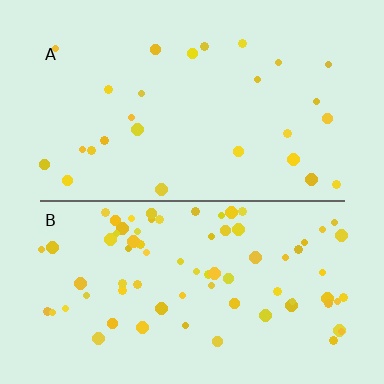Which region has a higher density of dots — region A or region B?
B (the bottom).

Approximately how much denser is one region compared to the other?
Approximately 2.9× — region B over region A.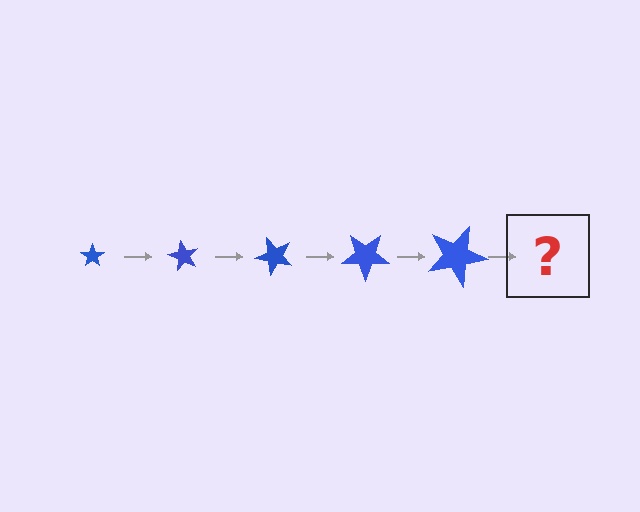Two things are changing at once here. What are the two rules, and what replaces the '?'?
The two rules are that the star grows larger each step and it rotates 60 degrees each step. The '?' should be a star, larger than the previous one and rotated 300 degrees from the start.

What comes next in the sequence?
The next element should be a star, larger than the previous one and rotated 300 degrees from the start.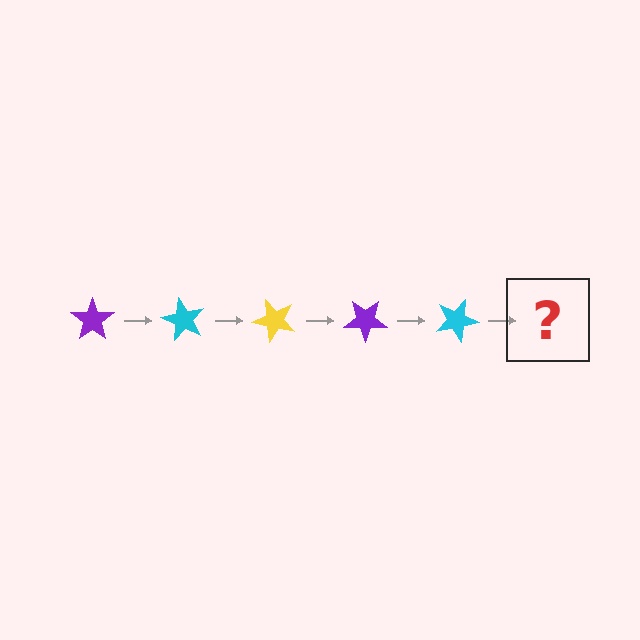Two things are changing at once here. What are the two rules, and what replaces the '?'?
The two rules are that it rotates 60 degrees each step and the color cycles through purple, cyan, and yellow. The '?' should be a yellow star, rotated 300 degrees from the start.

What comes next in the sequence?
The next element should be a yellow star, rotated 300 degrees from the start.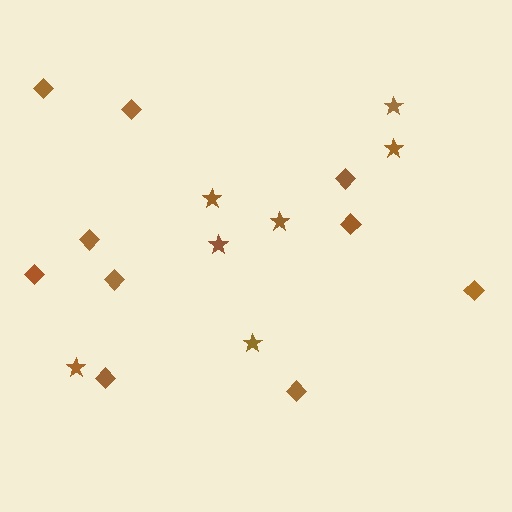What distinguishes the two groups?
There are 2 groups: one group of stars (7) and one group of diamonds (10).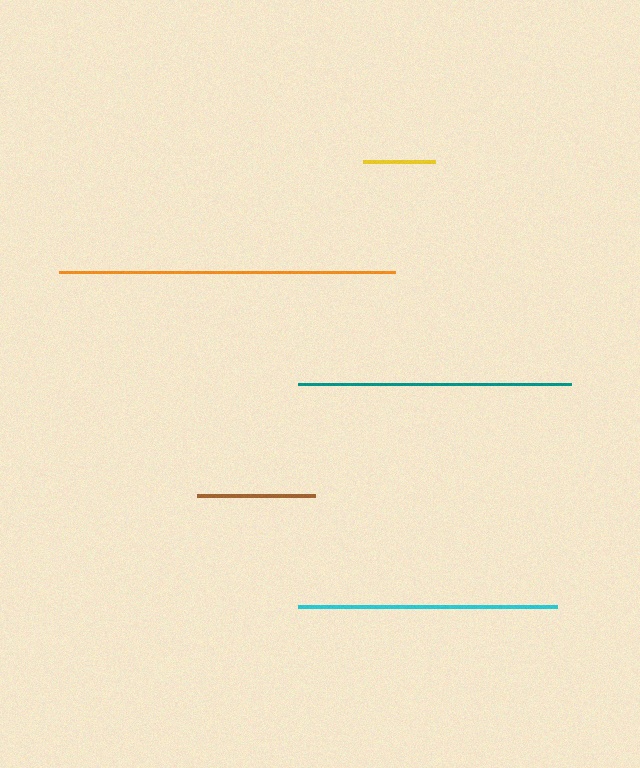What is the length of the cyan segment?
The cyan segment is approximately 259 pixels long.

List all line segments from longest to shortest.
From longest to shortest: orange, teal, cyan, brown, yellow.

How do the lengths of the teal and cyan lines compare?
The teal and cyan lines are approximately the same length.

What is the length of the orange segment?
The orange segment is approximately 336 pixels long.